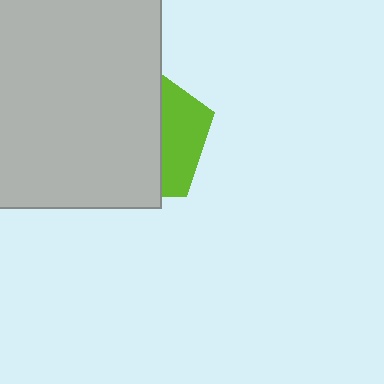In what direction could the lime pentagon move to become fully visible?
The lime pentagon could move right. That would shift it out from behind the light gray square entirely.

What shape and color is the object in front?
The object in front is a light gray square.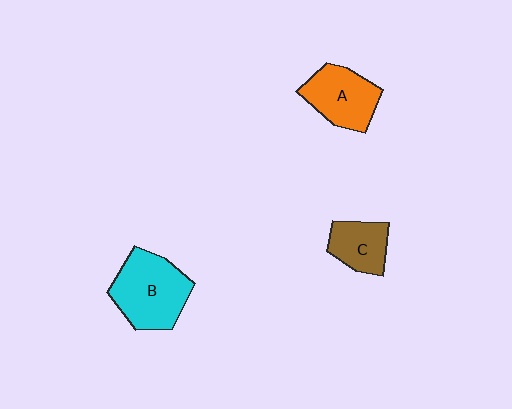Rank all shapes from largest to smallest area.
From largest to smallest: B (cyan), A (orange), C (brown).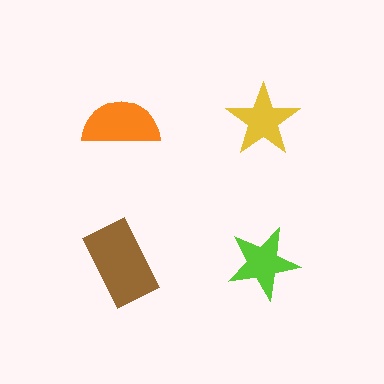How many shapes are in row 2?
2 shapes.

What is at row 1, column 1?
An orange semicircle.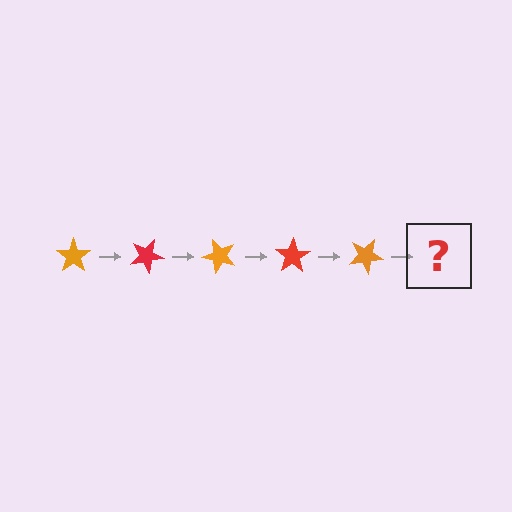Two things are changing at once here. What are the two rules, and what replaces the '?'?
The two rules are that it rotates 25 degrees each step and the color cycles through orange and red. The '?' should be a red star, rotated 125 degrees from the start.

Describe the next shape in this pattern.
It should be a red star, rotated 125 degrees from the start.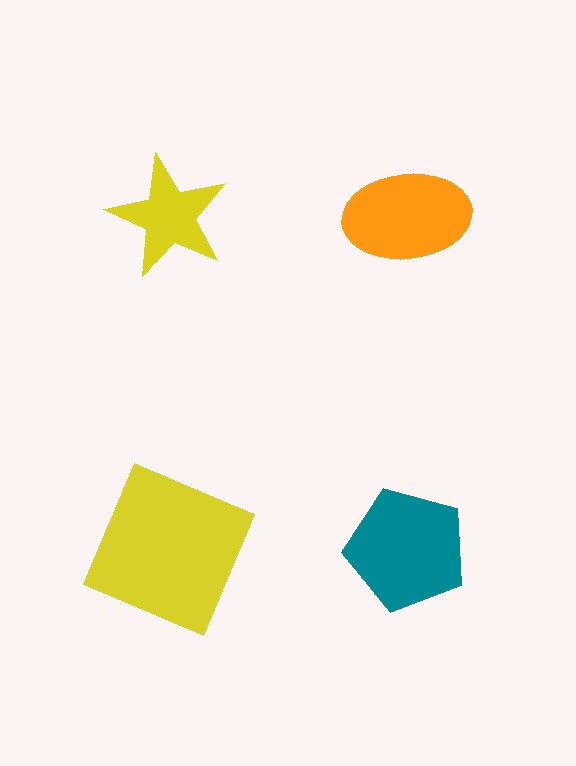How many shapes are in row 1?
2 shapes.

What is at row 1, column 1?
A yellow star.